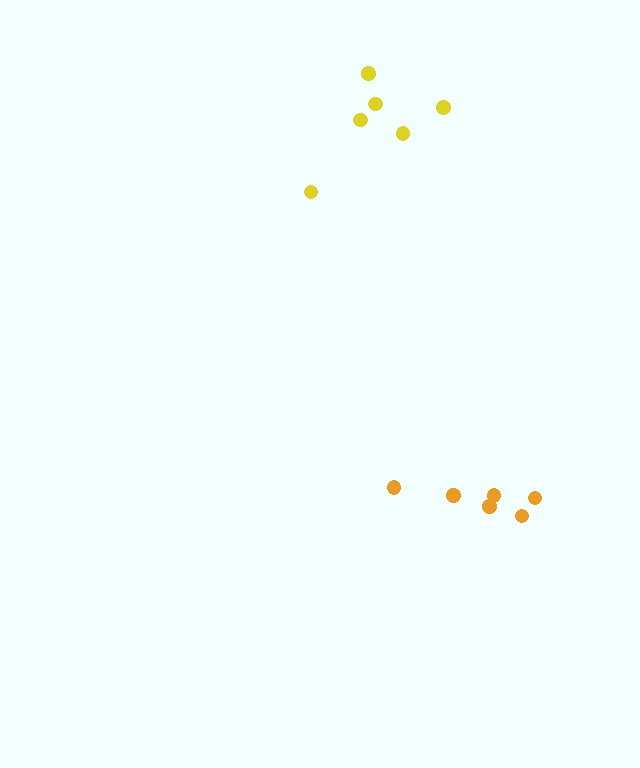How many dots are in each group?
Group 1: 6 dots, Group 2: 6 dots (12 total).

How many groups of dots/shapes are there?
There are 2 groups.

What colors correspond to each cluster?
The clusters are colored: orange, yellow.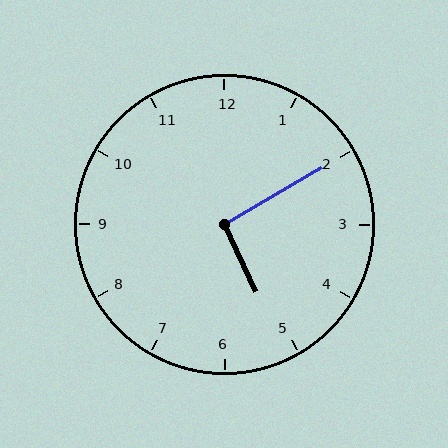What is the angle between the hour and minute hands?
Approximately 95 degrees.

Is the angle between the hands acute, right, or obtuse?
It is right.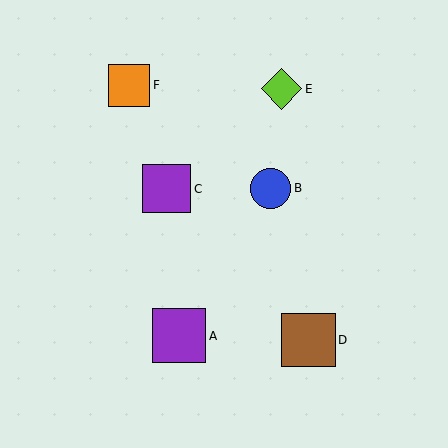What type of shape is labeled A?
Shape A is a purple square.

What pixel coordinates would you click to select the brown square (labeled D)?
Click at (308, 340) to select the brown square D.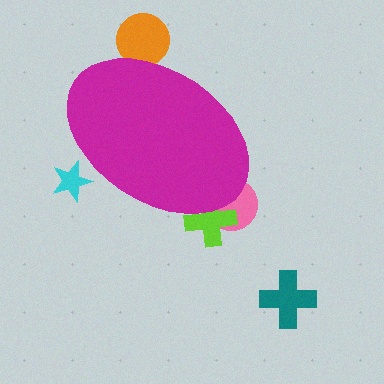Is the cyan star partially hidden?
Yes, the cyan star is partially hidden behind the magenta ellipse.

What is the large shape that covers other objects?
A magenta ellipse.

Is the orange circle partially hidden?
Yes, the orange circle is partially hidden behind the magenta ellipse.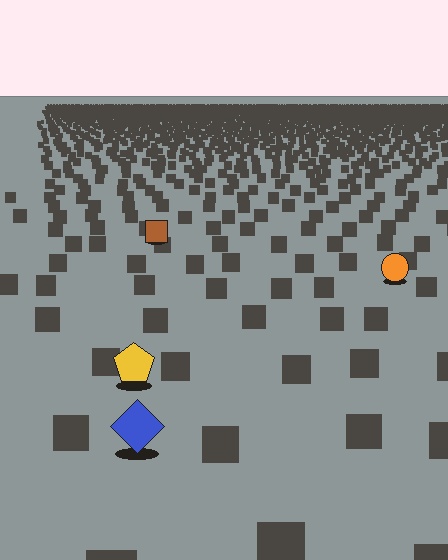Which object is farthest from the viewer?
The brown square is farthest from the viewer. It appears smaller and the ground texture around it is denser.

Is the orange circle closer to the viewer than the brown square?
Yes. The orange circle is closer — you can tell from the texture gradient: the ground texture is coarser near it.